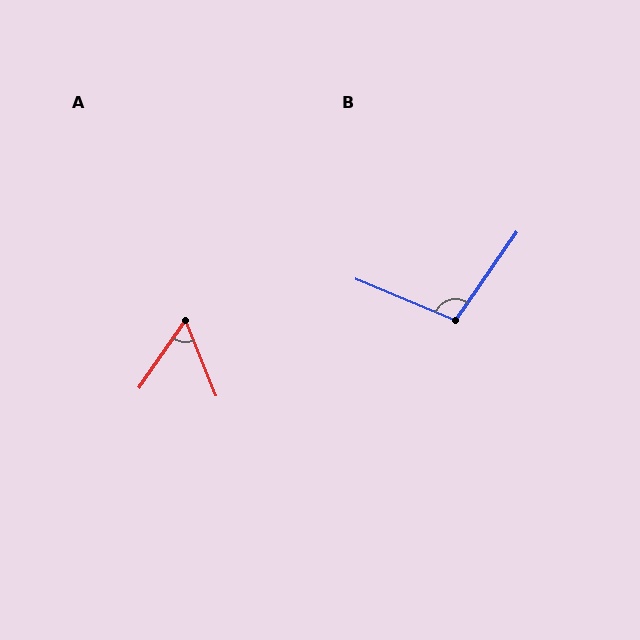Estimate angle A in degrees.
Approximately 57 degrees.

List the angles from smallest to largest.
A (57°), B (102°).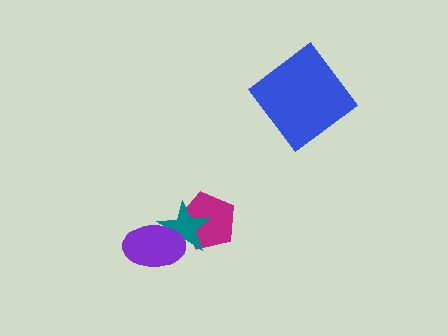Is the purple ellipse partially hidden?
No, no other shape covers it.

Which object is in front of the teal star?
The purple ellipse is in front of the teal star.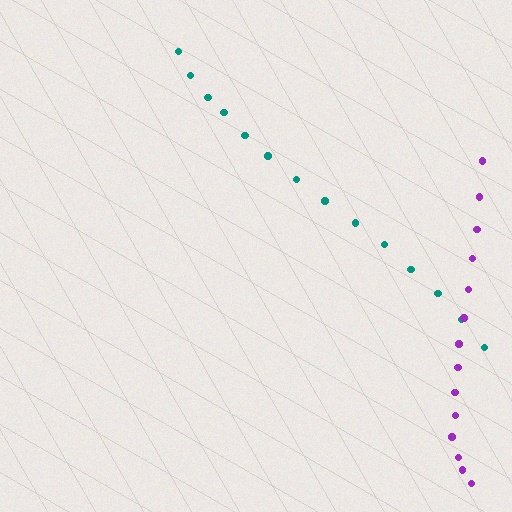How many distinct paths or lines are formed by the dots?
There are 2 distinct paths.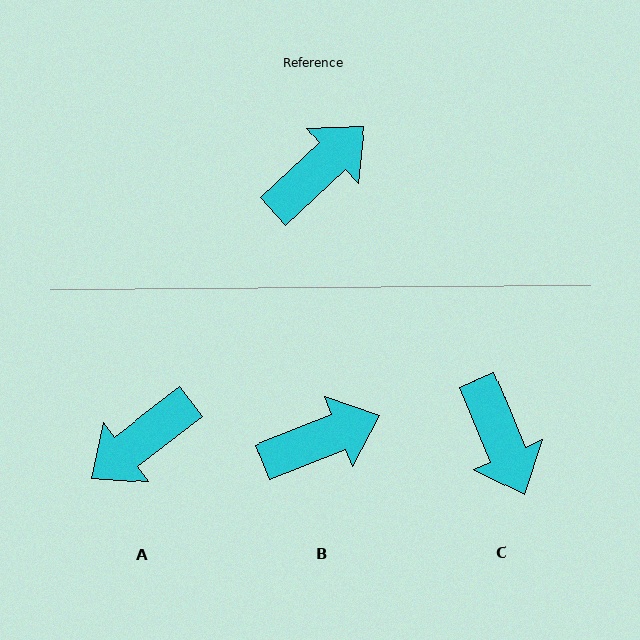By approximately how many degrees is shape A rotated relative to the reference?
Approximately 175 degrees counter-clockwise.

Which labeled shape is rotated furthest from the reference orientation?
A, about 175 degrees away.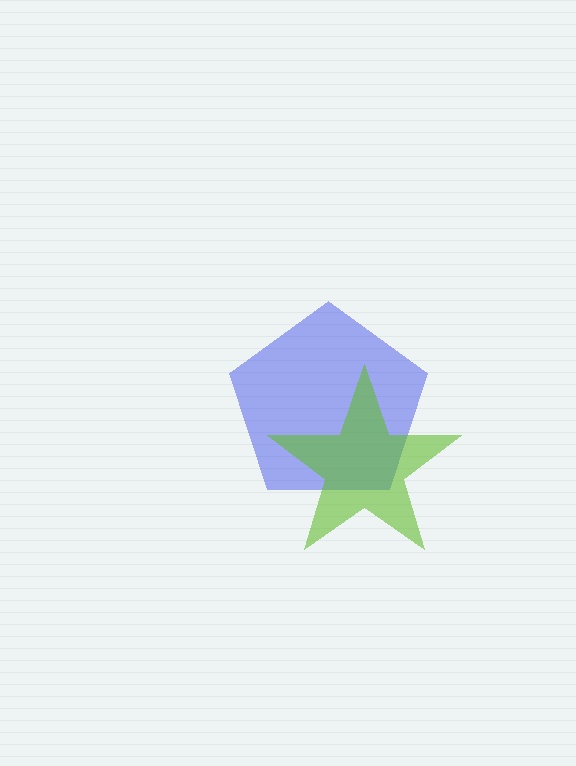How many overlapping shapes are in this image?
There are 2 overlapping shapes in the image.